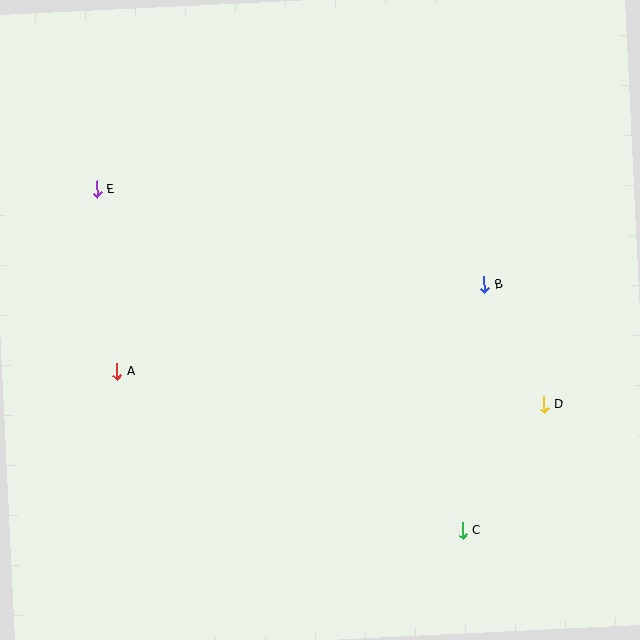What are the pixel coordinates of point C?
Point C is at (463, 531).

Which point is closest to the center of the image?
Point B at (484, 285) is closest to the center.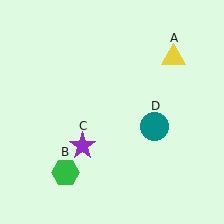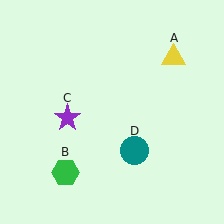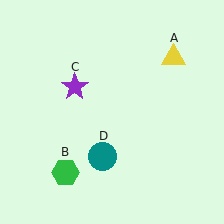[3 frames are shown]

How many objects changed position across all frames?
2 objects changed position: purple star (object C), teal circle (object D).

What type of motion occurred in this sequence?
The purple star (object C), teal circle (object D) rotated clockwise around the center of the scene.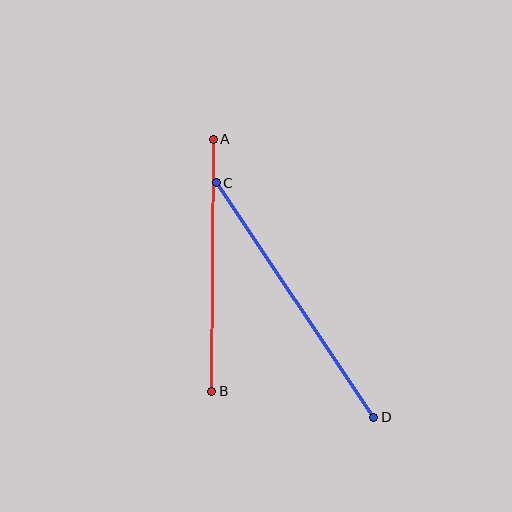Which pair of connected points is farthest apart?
Points C and D are farthest apart.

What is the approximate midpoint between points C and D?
The midpoint is at approximately (295, 300) pixels.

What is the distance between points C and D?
The distance is approximately 282 pixels.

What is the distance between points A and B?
The distance is approximately 252 pixels.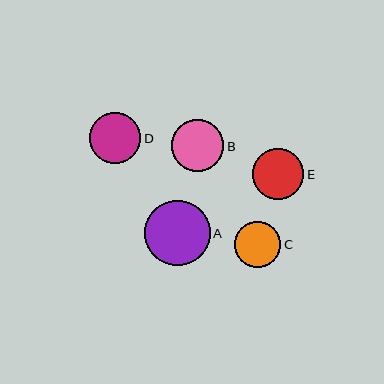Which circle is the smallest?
Circle C is the smallest with a size of approximately 46 pixels.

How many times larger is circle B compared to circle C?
Circle B is approximately 1.1 times the size of circle C.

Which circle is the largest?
Circle A is the largest with a size of approximately 66 pixels.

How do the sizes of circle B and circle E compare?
Circle B and circle E are approximately the same size.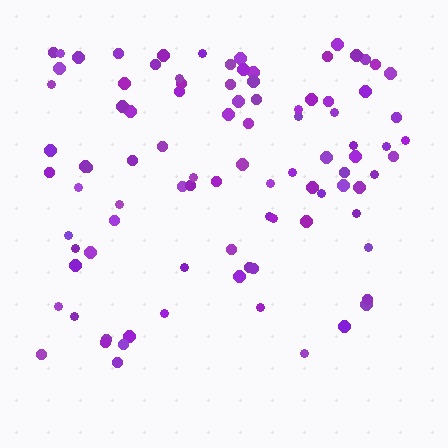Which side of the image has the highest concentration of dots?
The top.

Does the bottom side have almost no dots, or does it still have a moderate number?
Still a moderate number, just noticeably fewer than the top.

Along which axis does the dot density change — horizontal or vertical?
Vertical.